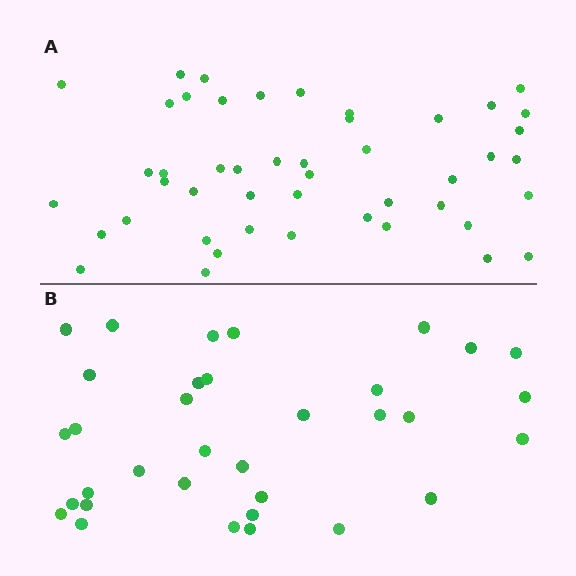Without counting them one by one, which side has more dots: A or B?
Region A (the top region) has more dots.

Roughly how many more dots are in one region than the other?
Region A has approximately 15 more dots than region B.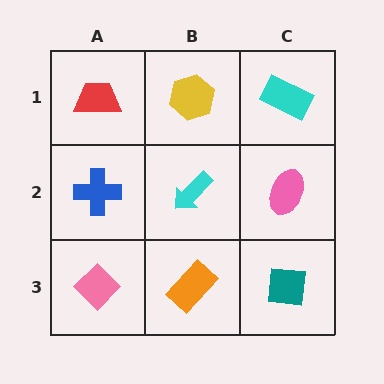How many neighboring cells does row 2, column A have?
3.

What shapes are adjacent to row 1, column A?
A blue cross (row 2, column A), a yellow hexagon (row 1, column B).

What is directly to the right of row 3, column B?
A teal square.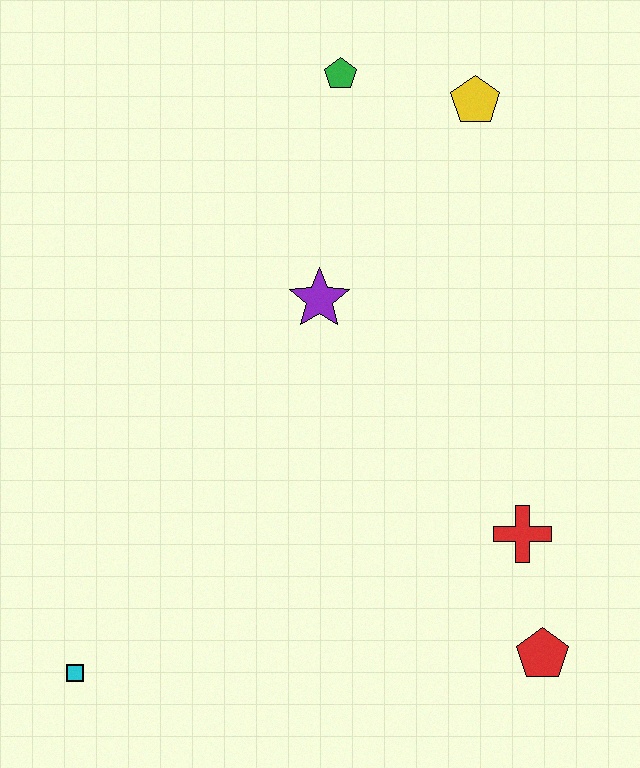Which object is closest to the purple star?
The green pentagon is closest to the purple star.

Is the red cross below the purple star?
Yes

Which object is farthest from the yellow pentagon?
The cyan square is farthest from the yellow pentagon.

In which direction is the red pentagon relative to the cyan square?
The red pentagon is to the right of the cyan square.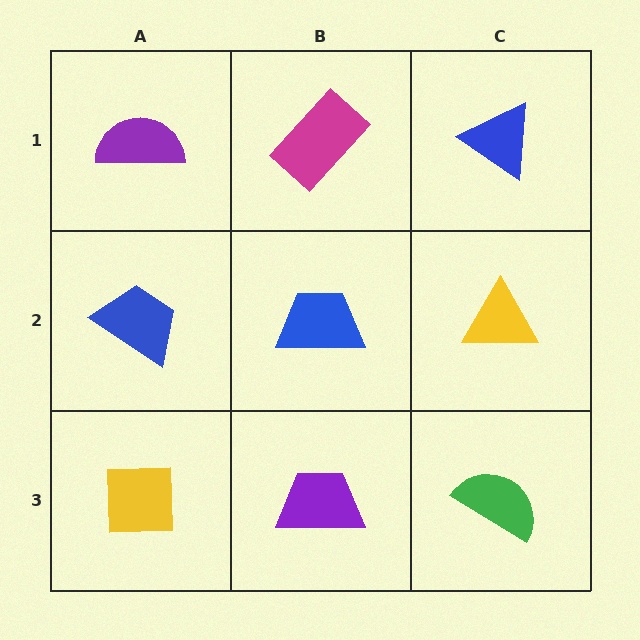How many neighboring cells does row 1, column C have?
2.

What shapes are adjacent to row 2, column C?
A blue triangle (row 1, column C), a green semicircle (row 3, column C), a blue trapezoid (row 2, column B).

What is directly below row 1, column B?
A blue trapezoid.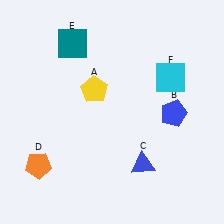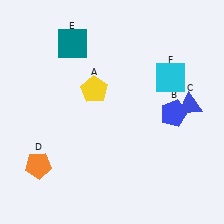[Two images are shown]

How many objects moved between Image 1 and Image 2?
1 object moved between the two images.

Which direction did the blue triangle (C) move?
The blue triangle (C) moved up.